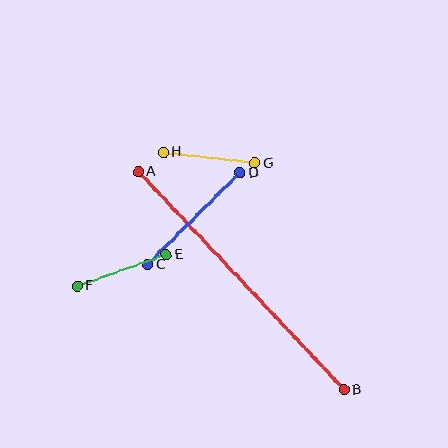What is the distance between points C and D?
The distance is approximately 130 pixels.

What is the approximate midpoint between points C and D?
The midpoint is at approximately (194, 219) pixels.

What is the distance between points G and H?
The distance is approximately 92 pixels.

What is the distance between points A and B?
The distance is approximately 300 pixels.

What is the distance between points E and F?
The distance is approximately 94 pixels.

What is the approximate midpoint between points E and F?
The midpoint is at approximately (122, 270) pixels.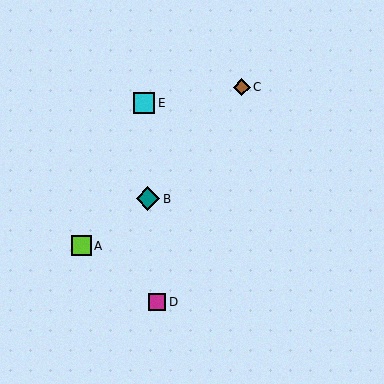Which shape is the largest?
The teal diamond (labeled B) is the largest.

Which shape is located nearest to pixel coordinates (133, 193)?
The teal diamond (labeled B) at (148, 199) is nearest to that location.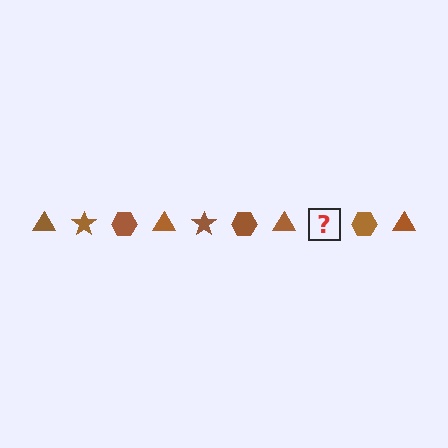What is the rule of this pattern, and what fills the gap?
The rule is that the pattern cycles through triangle, star, hexagon shapes in brown. The gap should be filled with a brown star.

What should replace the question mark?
The question mark should be replaced with a brown star.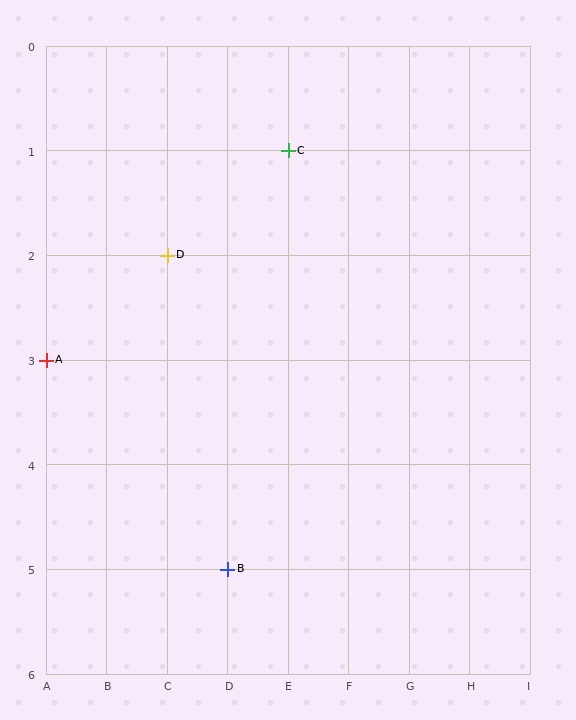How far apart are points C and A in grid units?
Points C and A are 4 columns and 2 rows apart (about 4.5 grid units diagonally).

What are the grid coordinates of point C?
Point C is at grid coordinates (E, 1).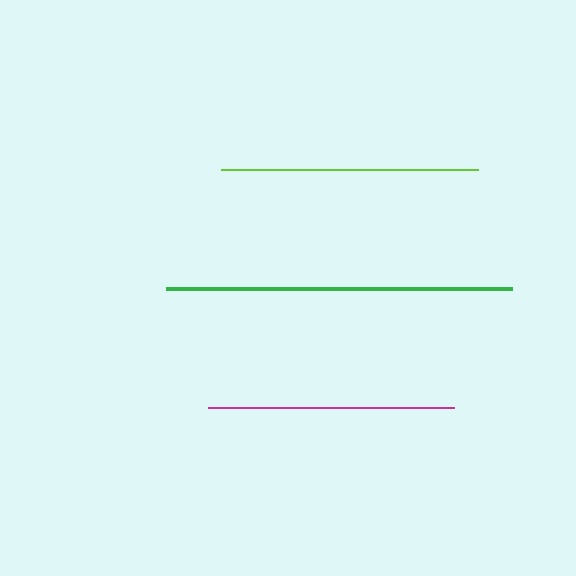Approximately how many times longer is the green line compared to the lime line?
The green line is approximately 1.3 times the length of the lime line.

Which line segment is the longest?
The green line is the longest at approximately 345 pixels.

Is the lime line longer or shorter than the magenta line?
The lime line is longer than the magenta line.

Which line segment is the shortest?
The magenta line is the shortest at approximately 246 pixels.